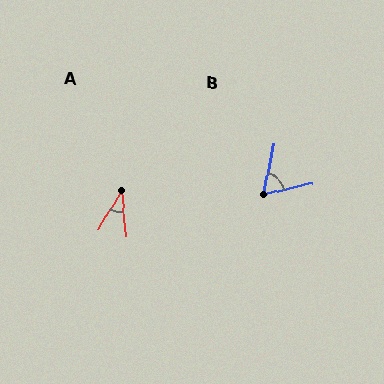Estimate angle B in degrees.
Approximately 65 degrees.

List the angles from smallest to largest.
A (36°), B (65°).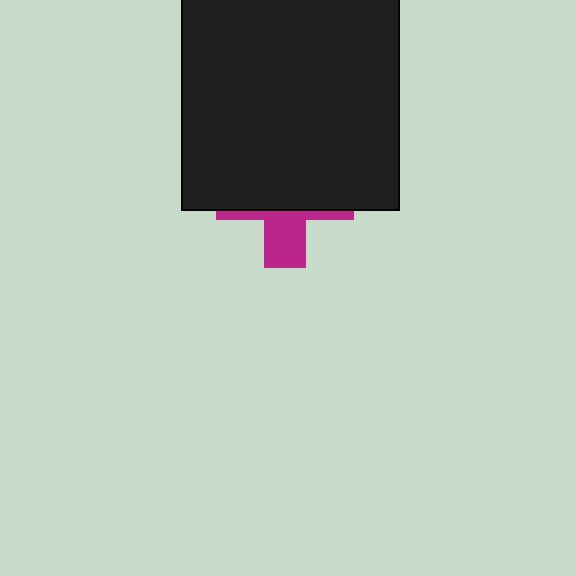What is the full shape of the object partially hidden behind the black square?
The partially hidden object is a magenta cross.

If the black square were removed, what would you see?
You would see the complete magenta cross.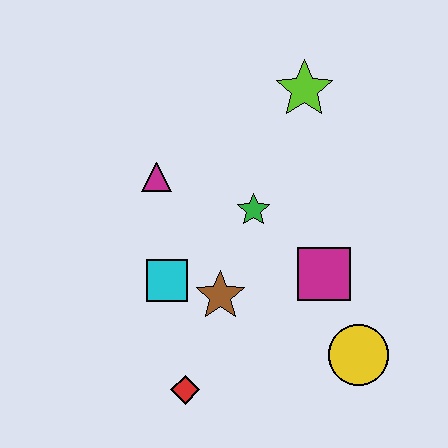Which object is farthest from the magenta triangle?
The yellow circle is farthest from the magenta triangle.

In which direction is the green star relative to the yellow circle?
The green star is above the yellow circle.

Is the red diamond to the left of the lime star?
Yes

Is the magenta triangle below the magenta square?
No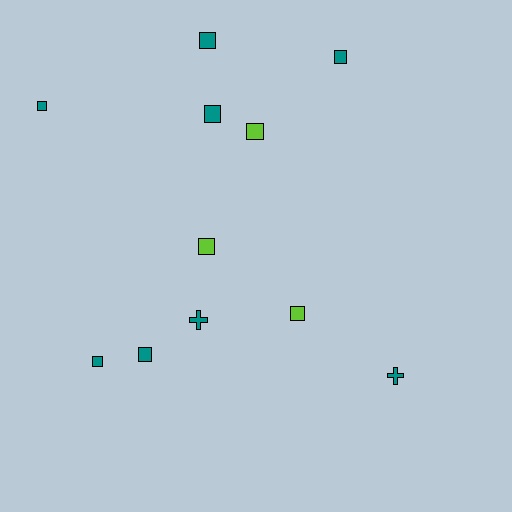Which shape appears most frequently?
Square, with 9 objects.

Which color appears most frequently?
Teal, with 8 objects.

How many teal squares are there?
There are 6 teal squares.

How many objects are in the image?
There are 11 objects.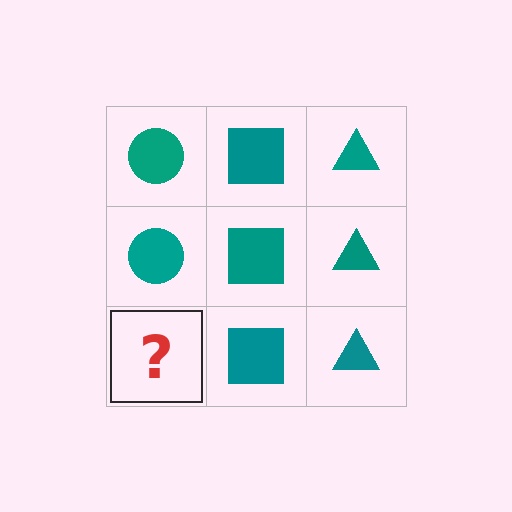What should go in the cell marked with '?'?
The missing cell should contain a teal circle.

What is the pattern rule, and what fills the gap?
The rule is that each column has a consistent shape. The gap should be filled with a teal circle.